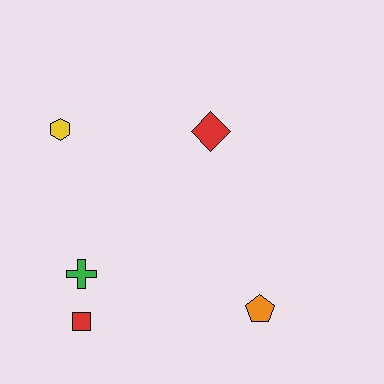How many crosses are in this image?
There is 1 cross.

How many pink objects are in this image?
There are no pink objects.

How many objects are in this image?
There are 5 objects.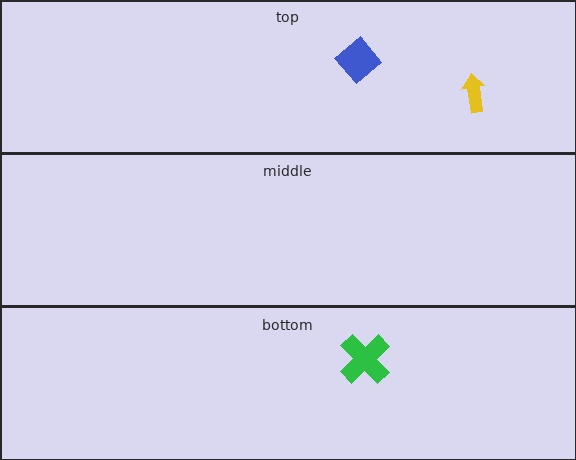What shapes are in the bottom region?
The green cross.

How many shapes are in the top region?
2.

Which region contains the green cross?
The bottom region.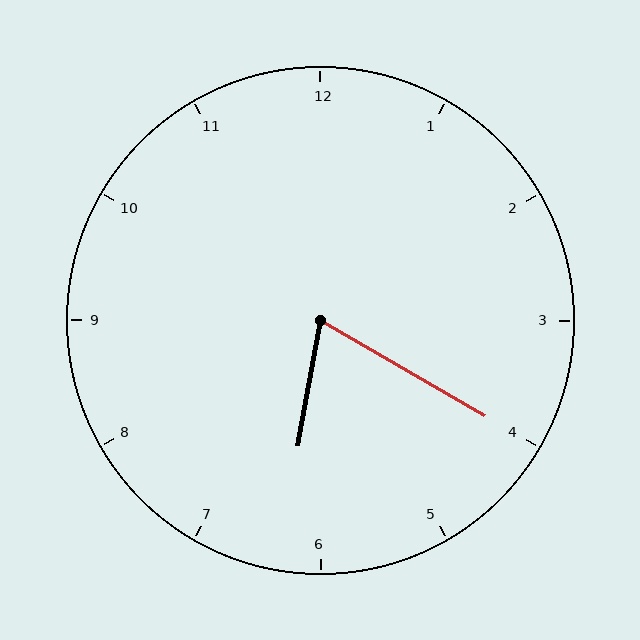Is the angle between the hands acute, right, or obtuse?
It is acute.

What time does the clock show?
6:20.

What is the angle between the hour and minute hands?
Approximately 70 degrees.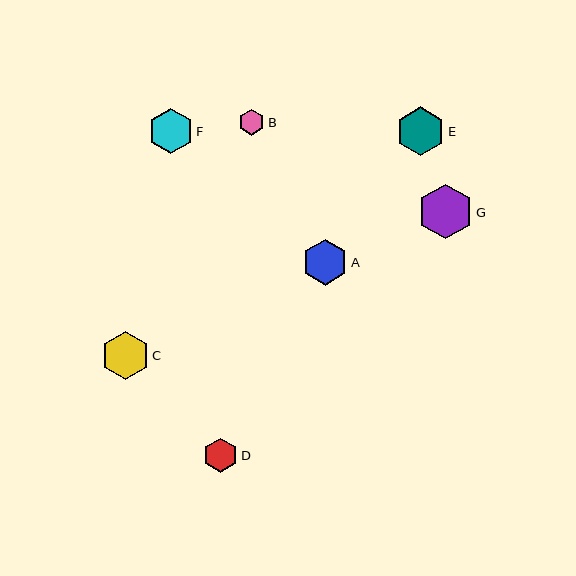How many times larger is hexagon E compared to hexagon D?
Hexagon E is approximately 1.4 times the size of hexagon D.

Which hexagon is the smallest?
Hexagon B is the smallest with a size of approximately 26 pixels.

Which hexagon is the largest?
Hexagon G is the largest with a size of approximately 55 pixels.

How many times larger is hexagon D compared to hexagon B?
Hexagon D is approximately 1.3 times the size of hexagon B.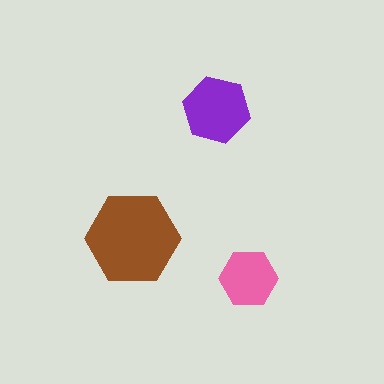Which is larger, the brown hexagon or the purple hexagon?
The brown one.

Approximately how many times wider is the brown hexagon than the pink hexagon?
About 1.5 times wider.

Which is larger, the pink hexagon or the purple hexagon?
The purple one.